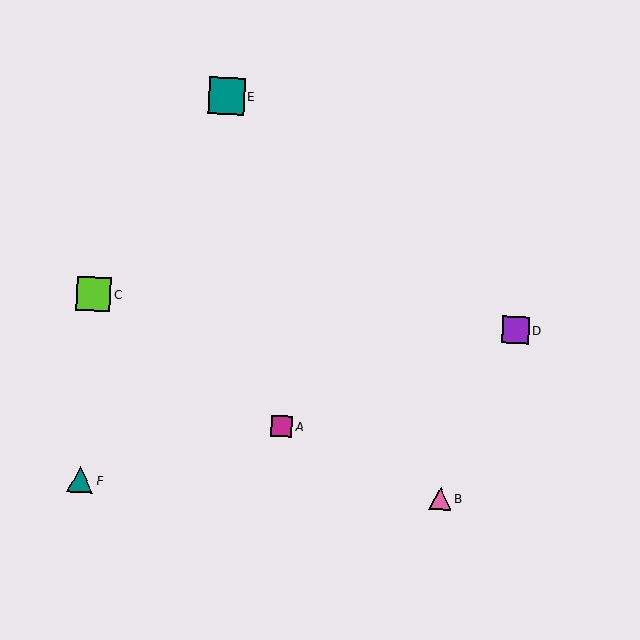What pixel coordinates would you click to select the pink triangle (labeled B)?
Click at (440, 499) to select the pink triangle B.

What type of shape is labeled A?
Shape A is a magenta square.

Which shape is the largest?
The teal square (labeled E) is the largest.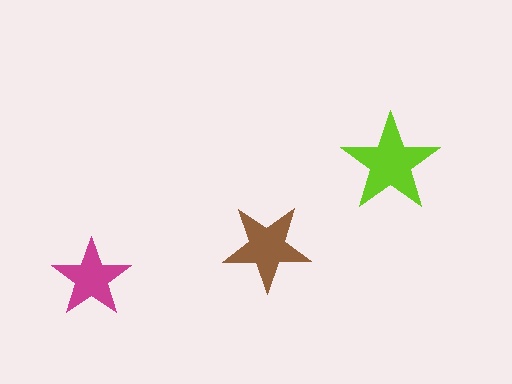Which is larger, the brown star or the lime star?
The lime one.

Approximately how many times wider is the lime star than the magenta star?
About 1.5 times wider.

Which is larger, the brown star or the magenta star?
The brown one.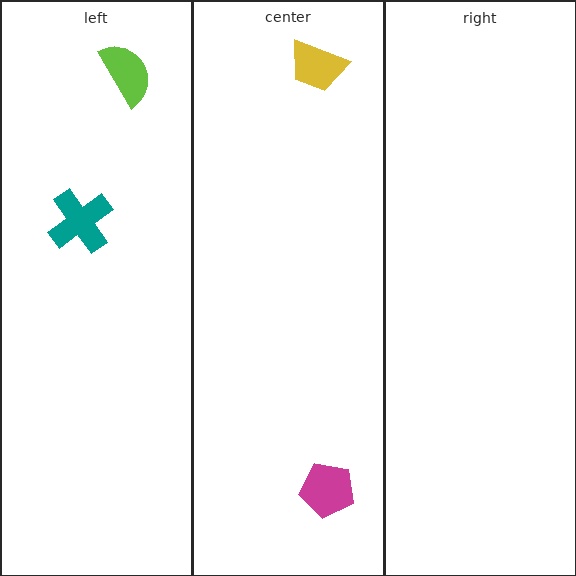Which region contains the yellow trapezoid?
The center region.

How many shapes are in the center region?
2.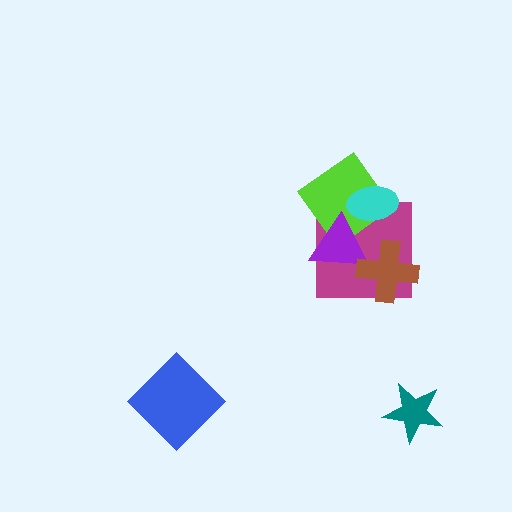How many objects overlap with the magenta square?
4 objects overlap with the magenta square.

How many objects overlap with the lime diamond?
3 objects overlap with the lime diamond.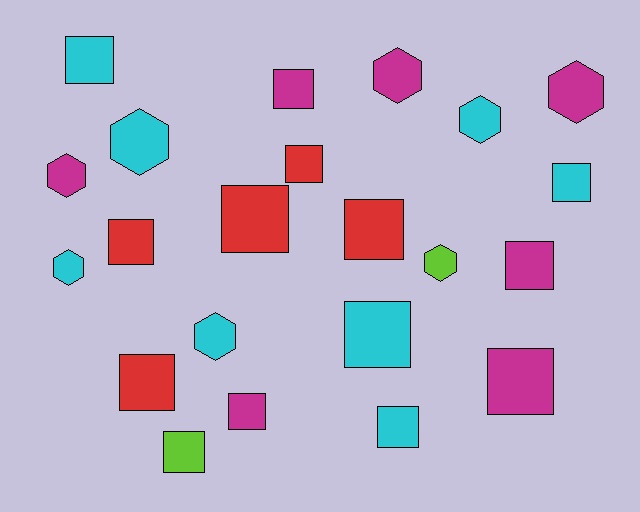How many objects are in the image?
There are 22 objects.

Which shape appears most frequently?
Square, with 14 objects.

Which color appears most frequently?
Cyan, with 8 objects.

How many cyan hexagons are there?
There are 4 cyan hexagons.